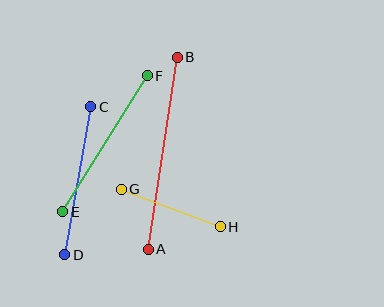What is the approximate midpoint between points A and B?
The midpoint is at approximately (163, 153) pixels.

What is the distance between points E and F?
The distance is approximately 160 pixels.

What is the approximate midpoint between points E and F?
The midpoint is at approximately (105, 144) pixels.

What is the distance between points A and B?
The distance is approximately 194 pixels.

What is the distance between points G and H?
The distance is approximately 106 pixels.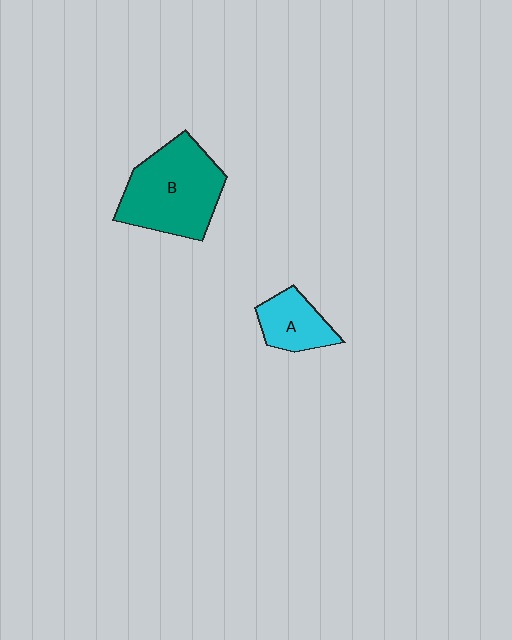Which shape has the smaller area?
Shape A (cyan).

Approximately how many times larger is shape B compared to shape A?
Approximately 2.2 times.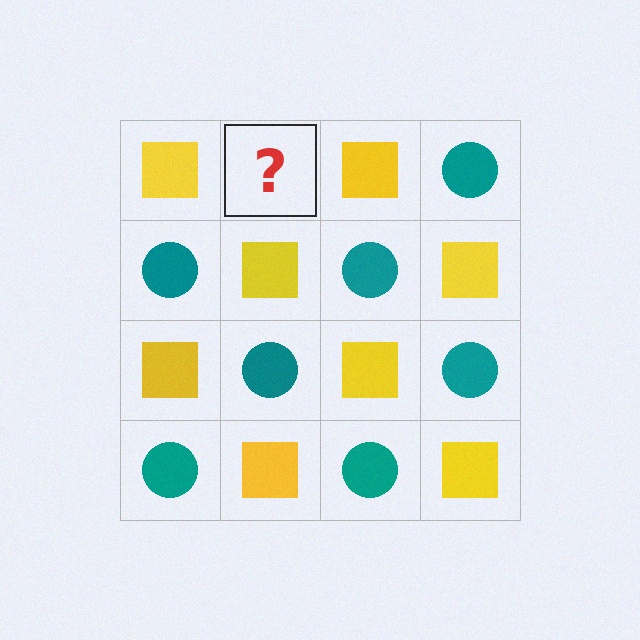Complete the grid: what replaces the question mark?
The question mark should be replaced with a teal circle.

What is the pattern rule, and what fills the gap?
The rule is that it alternates yellow square and teal circle in a checkerboard pattern. The gap should be filled with a teal circle.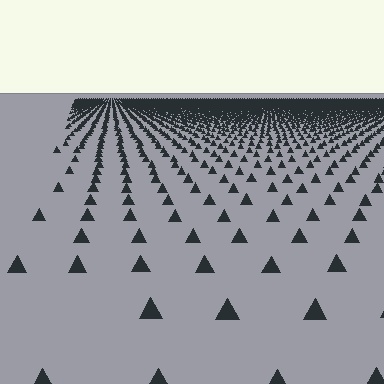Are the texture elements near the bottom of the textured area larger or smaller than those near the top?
Larger. Near the bottom, elements are closer to the viewer and appear at a bigger on-screen size.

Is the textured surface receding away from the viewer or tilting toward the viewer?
The surface is receding away from the viewer. Texture elements get smaller and denser toward the top.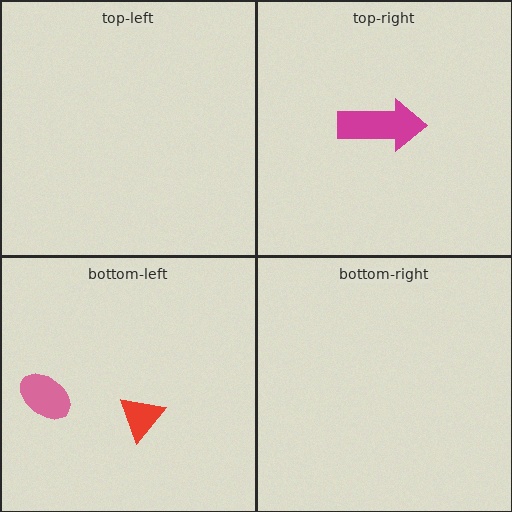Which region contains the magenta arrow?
The top-right region.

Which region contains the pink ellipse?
The bottom-left region.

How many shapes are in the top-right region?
1.